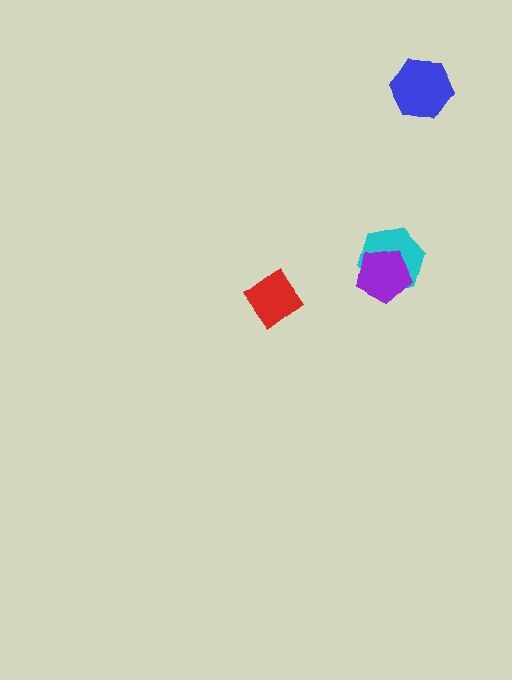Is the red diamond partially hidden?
No, no other shape covers it.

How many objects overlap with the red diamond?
0 objects overlap with the red diamond.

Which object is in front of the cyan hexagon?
The purple pentagon is in front of the cyan hexagon.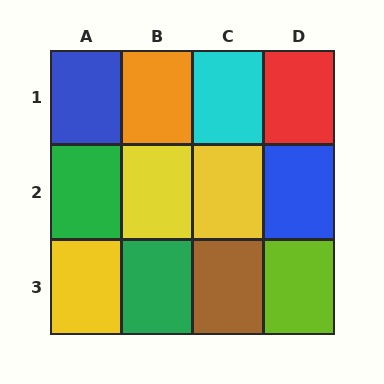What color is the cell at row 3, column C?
Brown.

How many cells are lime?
1 cell is lime.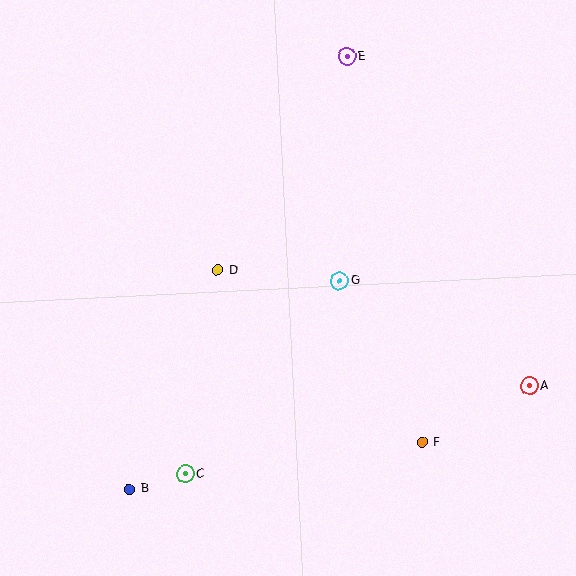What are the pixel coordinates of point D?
Point D is at (218, 270).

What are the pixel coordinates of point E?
Point E is at (347, 57).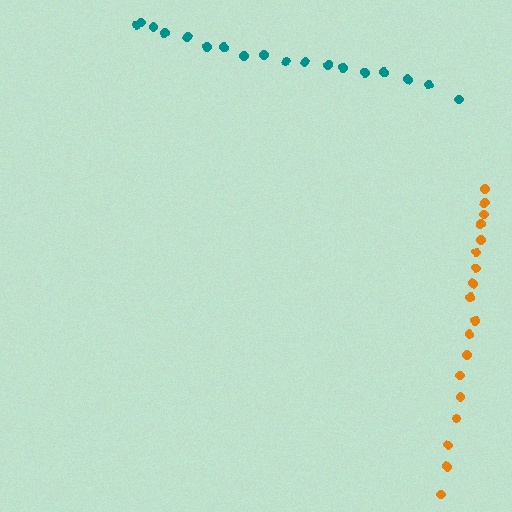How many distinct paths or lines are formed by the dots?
There are 2 distinct paths.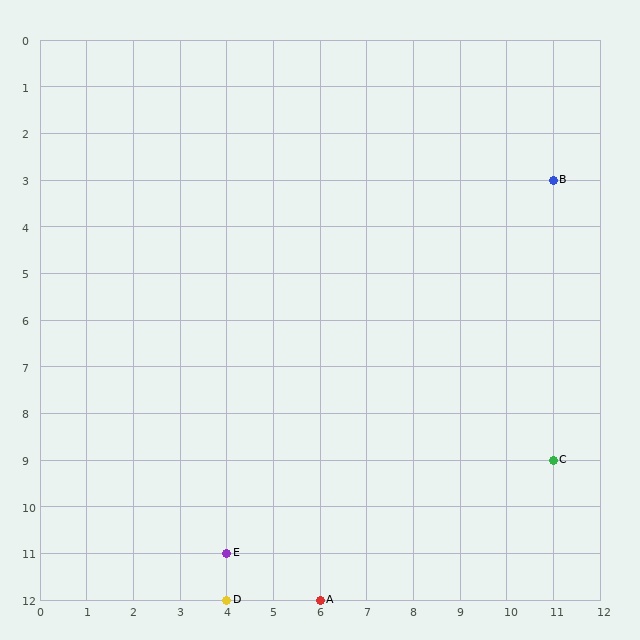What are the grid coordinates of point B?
Point B is at grid coordinates (11, 3).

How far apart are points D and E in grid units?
Points D and E are 1 row apart.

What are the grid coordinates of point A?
Point A is at grid coordinates (6, 12).